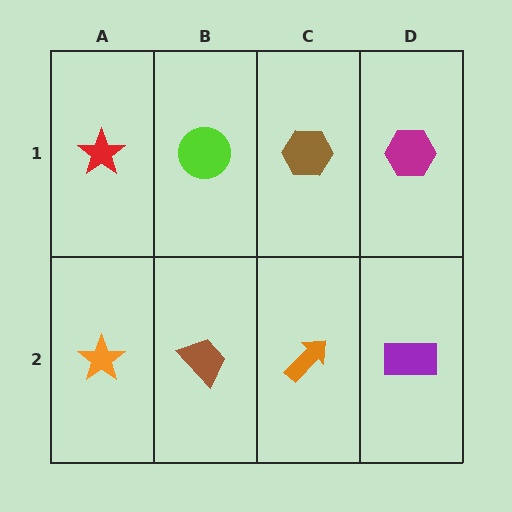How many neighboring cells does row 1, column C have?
3.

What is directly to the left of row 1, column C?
A lime circle.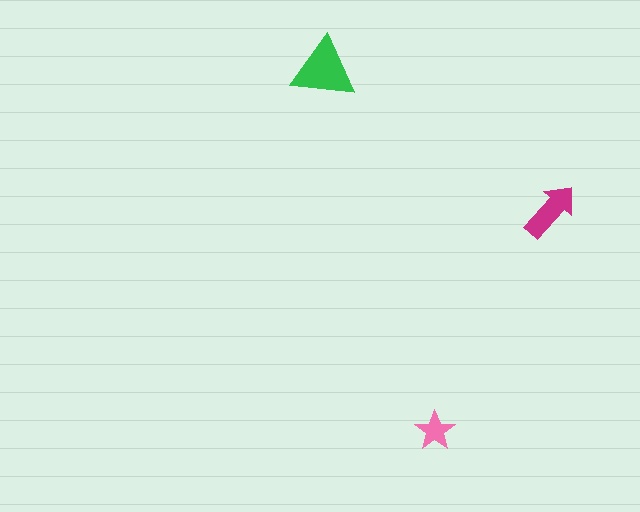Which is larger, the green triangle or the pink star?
The green triangle.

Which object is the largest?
The green triangle.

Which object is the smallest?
The pink star.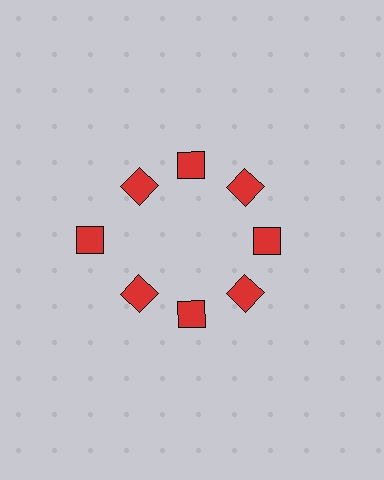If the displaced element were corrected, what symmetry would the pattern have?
It would have 8-fold rotational symmetry — the pattern would map onto itself every 45 degrees.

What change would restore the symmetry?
The symmetry would be restored by moving it inward, back onto the ring so that all 8 diamonds sit at equal angles and equal distance from the center.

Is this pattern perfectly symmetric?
No. The 8 red diamonds are arranged in a ring, but one element near the 9 o'clock position is pushed outward from the center, breaking the 8-fold rotational symmetry.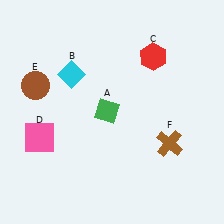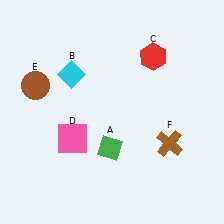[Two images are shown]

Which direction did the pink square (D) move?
The pink square (D) moved right.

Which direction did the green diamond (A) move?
The green diamond (A) moved down.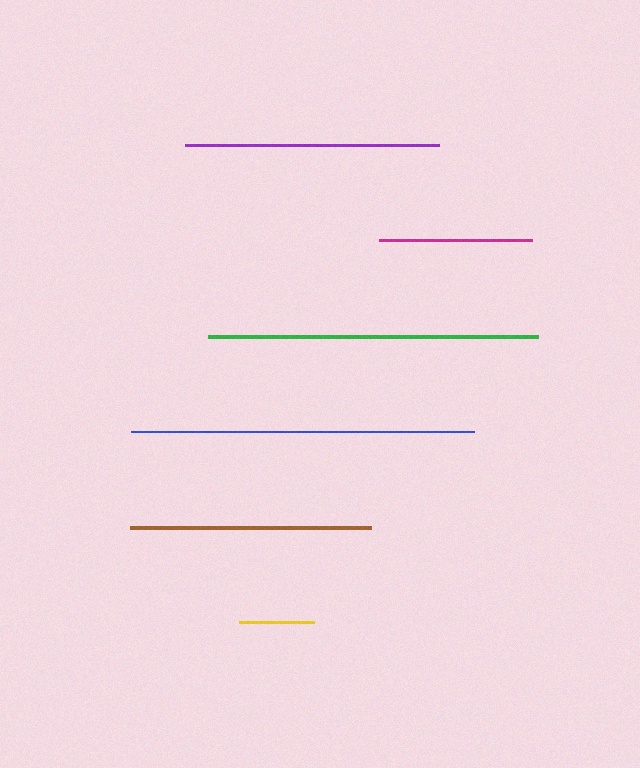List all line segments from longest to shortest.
From longest to shortest: blue, green, purple, brown, magenta, yellow.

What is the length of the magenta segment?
The magenta segment is approximately 154 pixels long.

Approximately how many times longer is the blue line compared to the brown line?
The blue line is approximately 1.4 times the length of the brown line.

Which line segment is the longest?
The blue line is the longest at approximately 343 pixels.